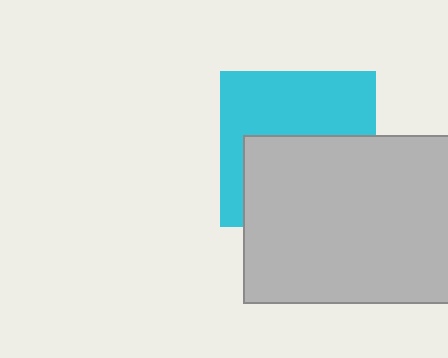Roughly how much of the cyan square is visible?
About half of it is visible (roughly 50%).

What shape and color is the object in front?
The object in front is a light gray rectangle.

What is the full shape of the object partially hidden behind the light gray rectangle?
The partially hidden object is a cyan square.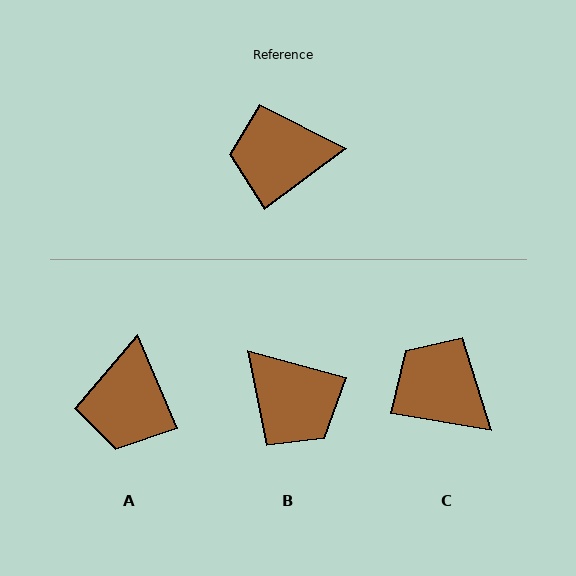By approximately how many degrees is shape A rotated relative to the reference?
Approximately 76 degrees counter-clockwise.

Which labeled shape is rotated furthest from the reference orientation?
B, about 128 degrees away.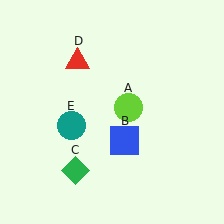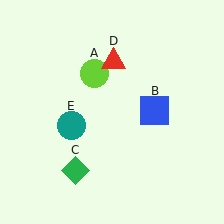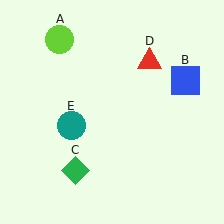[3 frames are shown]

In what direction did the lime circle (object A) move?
The lime circle (object A) moved up and to the left.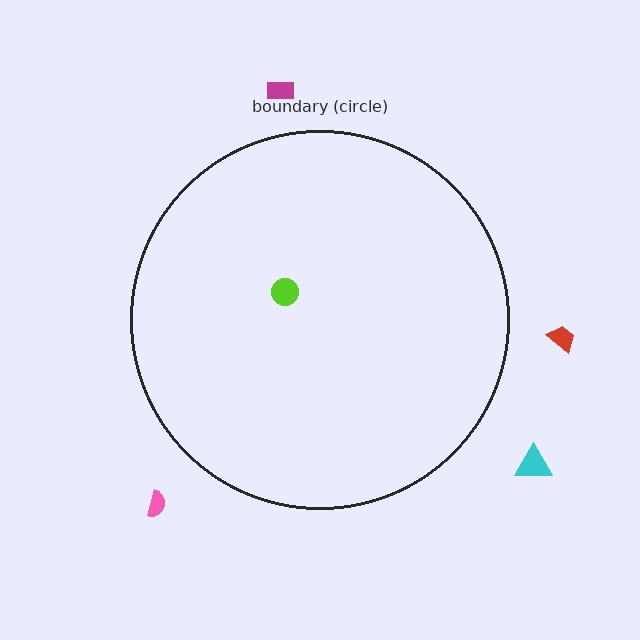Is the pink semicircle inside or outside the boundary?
Outside.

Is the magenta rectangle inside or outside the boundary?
Outside.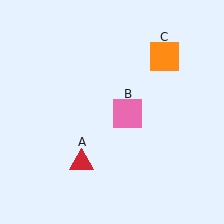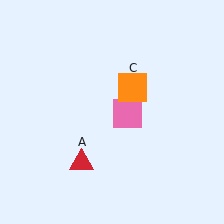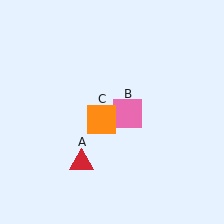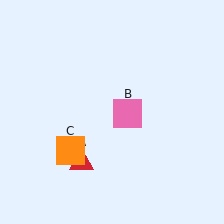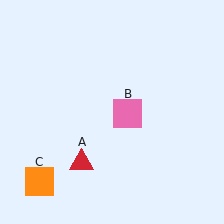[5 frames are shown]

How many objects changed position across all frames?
1 object changed position: orange square (object C).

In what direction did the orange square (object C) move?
The orange square (object C) moved down and to the left.